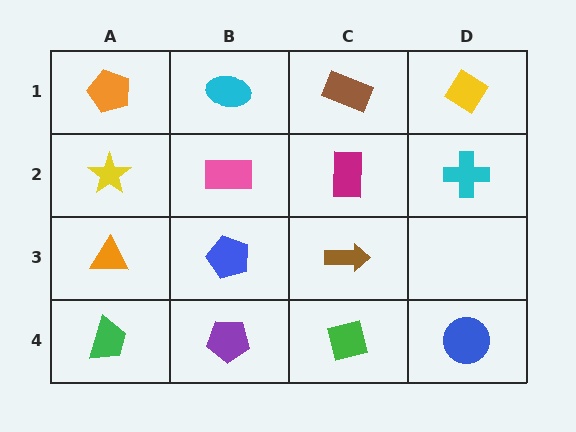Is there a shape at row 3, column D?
No, that cell is empty.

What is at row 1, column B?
A cyan ellipse.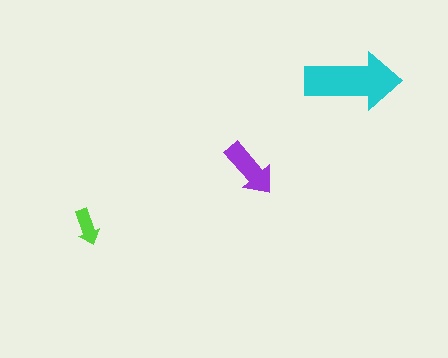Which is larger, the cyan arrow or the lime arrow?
The cyan one.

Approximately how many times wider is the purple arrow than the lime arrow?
About 1.5 times wider.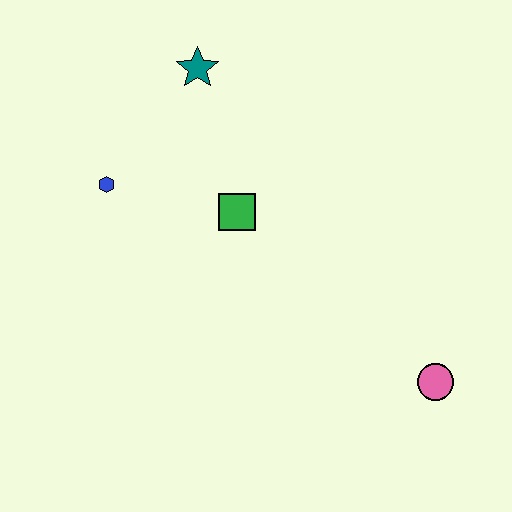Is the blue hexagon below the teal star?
Yes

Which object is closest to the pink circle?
The green square is closest to the pink circle.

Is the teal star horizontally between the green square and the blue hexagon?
Yes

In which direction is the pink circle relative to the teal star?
The pink circle is below the teal star.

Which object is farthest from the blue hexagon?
The pink circle is farthest from the blue hexagon.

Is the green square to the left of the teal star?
No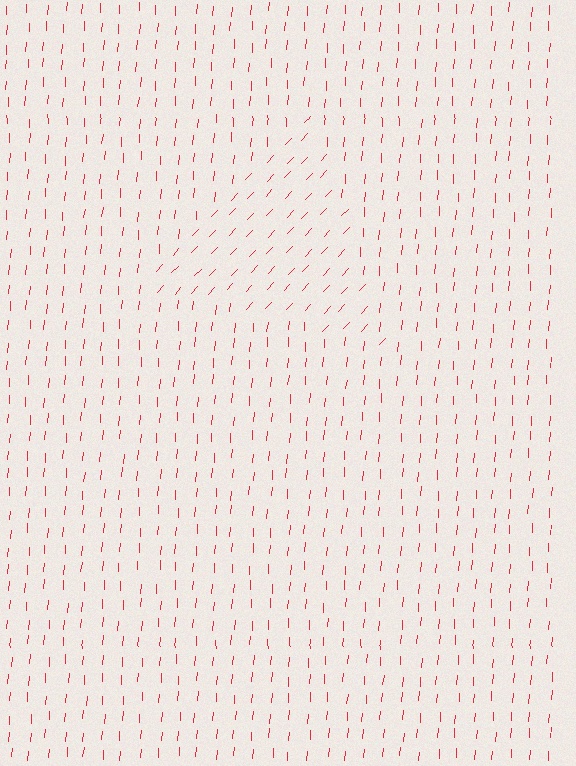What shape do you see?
I see a triangle.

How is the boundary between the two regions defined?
The boundary is defined purely by a change in line orientation (approximately 38 degrees difference). All lines are the same color and thickness.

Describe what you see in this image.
The image is filled with small red line segments. A triangle region in the image has lines oriented differently from the surrounding lines, creating a visible texture boundary.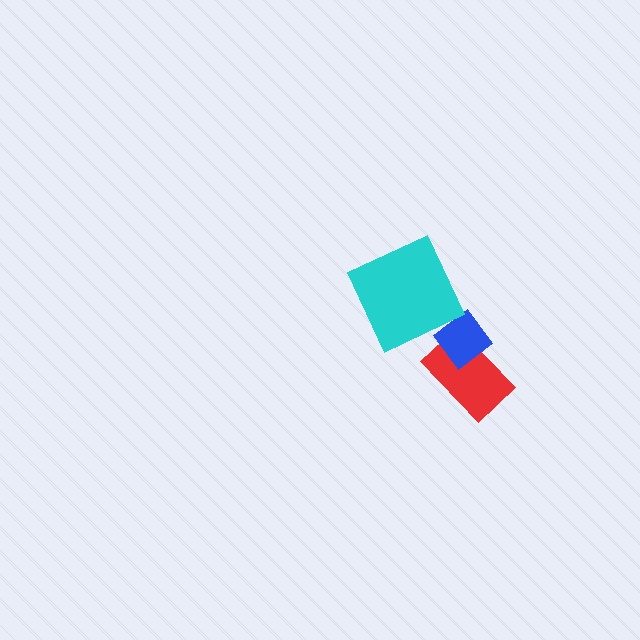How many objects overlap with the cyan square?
0 objects overlap with the cyan square.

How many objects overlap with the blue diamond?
1 object overlaps with the blue diamond.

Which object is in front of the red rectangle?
The blue diamond is in front of the red rectangle.